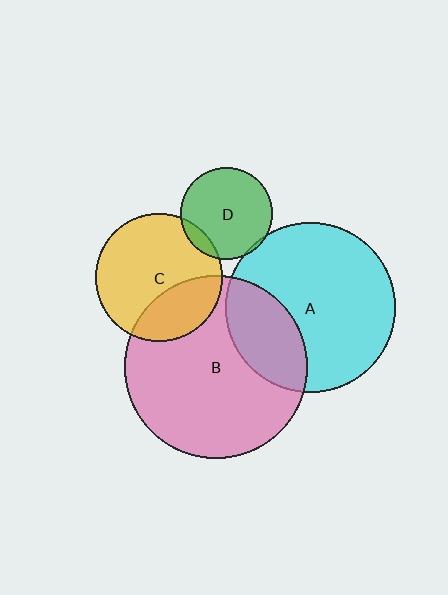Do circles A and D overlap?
Yes.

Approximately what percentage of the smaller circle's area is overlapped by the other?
Approximately 5%.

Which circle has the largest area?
Circle B (pink).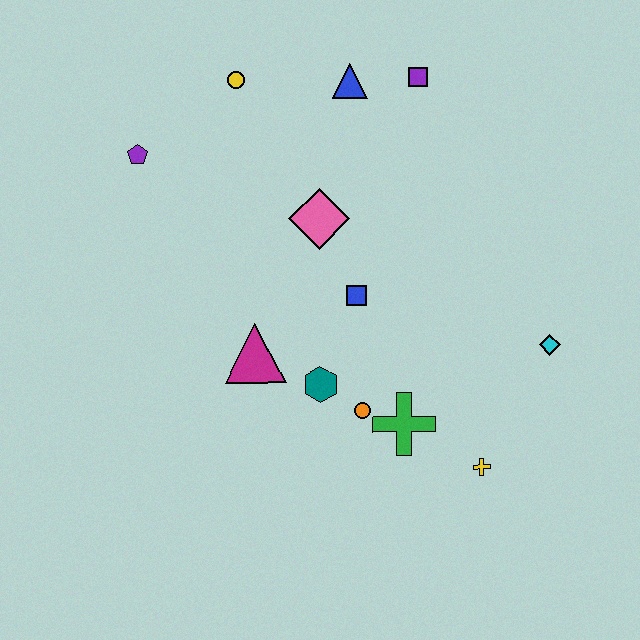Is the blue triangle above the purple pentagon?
Yes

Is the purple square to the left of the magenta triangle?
No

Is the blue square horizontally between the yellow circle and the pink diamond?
No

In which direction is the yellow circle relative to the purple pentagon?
The yellow circle is to the right of the purple pentagon.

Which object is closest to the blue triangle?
The purple square is closest to the blue triangle.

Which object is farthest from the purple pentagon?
The yellow cross is farthest from the purple pentagon.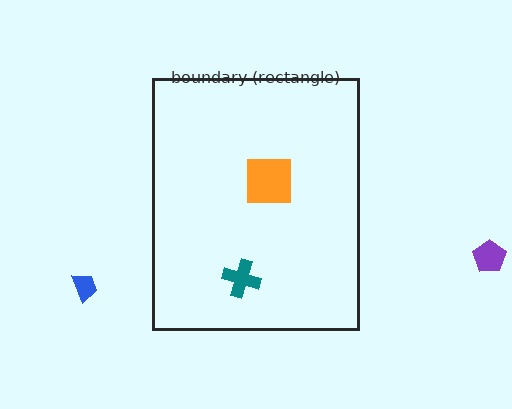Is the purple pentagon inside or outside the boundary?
Outside.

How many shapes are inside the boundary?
2 inside, 2 outside.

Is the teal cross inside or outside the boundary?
Inside.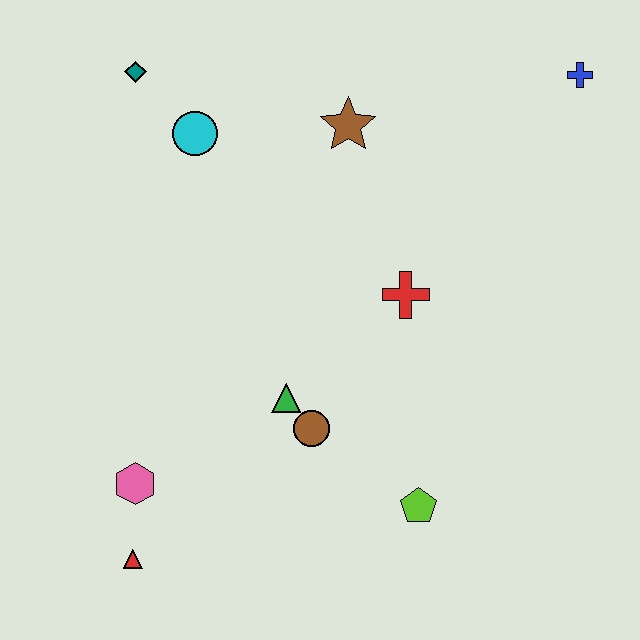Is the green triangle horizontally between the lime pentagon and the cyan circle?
Yes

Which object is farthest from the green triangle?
The blue cross is farthest from the green triangle.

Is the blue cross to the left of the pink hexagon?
No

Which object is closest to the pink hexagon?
The red triangle is closest to the pink hexagon.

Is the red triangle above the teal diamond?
No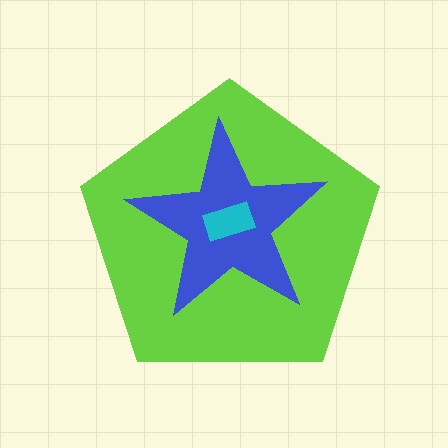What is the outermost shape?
The lime pentagon.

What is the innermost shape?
The cyan rectangle.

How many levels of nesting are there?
3.